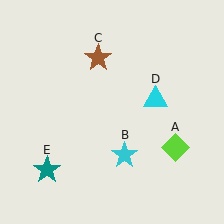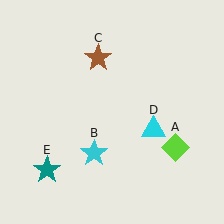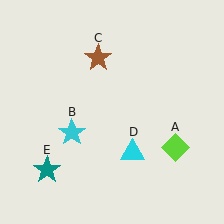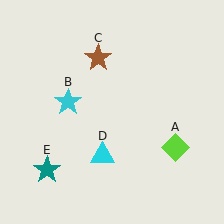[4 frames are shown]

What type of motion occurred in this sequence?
The cyan star (object B), cyan triangle (object D) rotated clockwise around the center of the scene.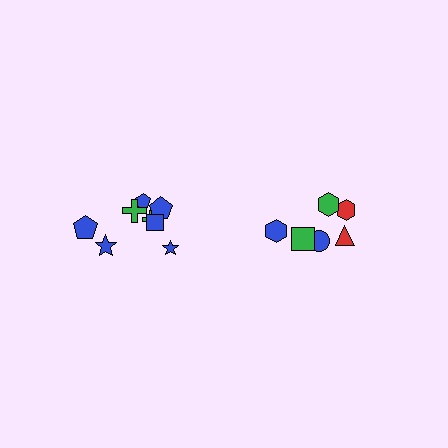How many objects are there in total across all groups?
There are 14 objects.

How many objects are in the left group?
There are 8 objects.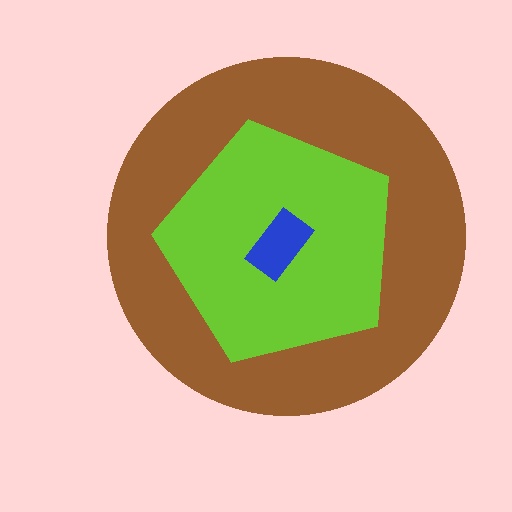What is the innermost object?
The blue rectangle.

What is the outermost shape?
The brown circle.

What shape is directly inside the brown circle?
The lime pentagon.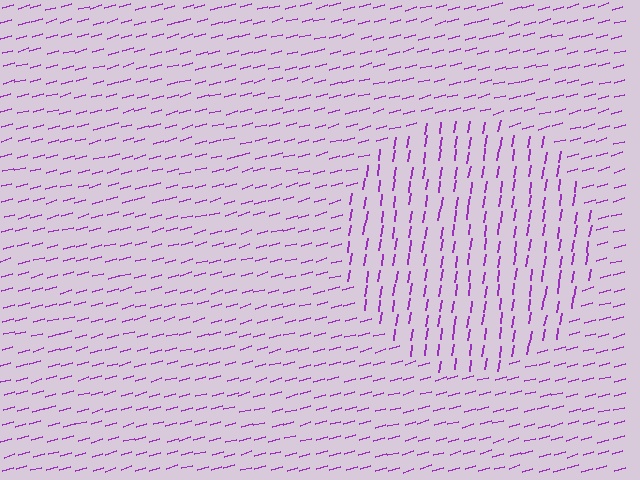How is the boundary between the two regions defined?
The boundary is defined purely by a change in line orientation (approximately 66 degrees difference). All lines are the same color and thickness.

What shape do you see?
I see a circle.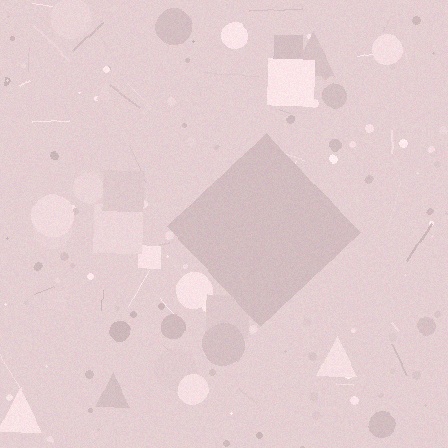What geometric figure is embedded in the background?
A diamond is embedded in the background.